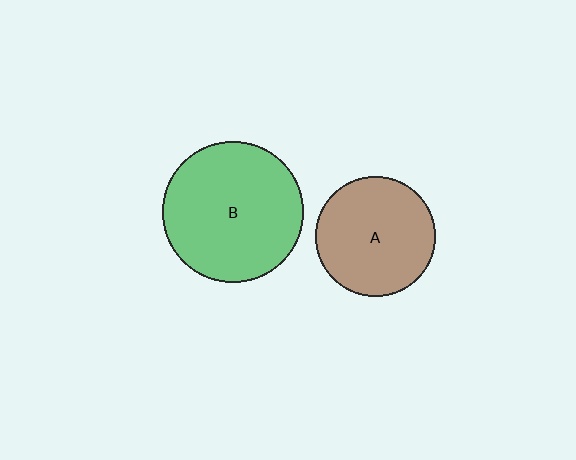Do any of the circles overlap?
No, none of the circles overlap.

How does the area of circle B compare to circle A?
Approximately 1.4 times.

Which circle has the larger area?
Circle B (green).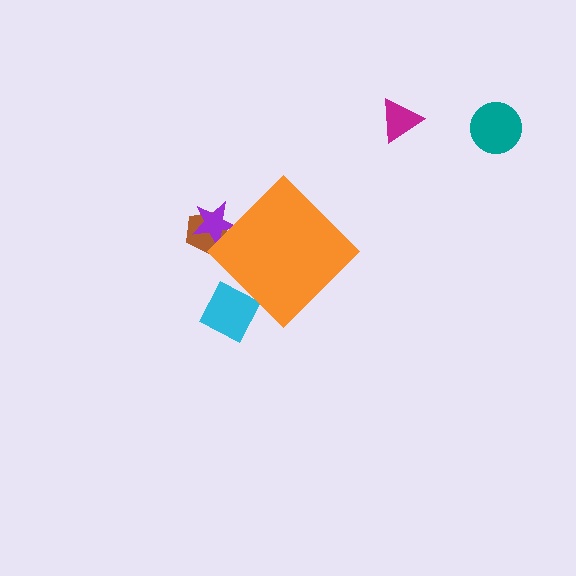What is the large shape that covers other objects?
An orange diamond.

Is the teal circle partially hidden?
No, the teal circle is fully visible.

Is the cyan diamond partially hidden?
Yes, the cyan diamond is partially hidden behind the orange diamond.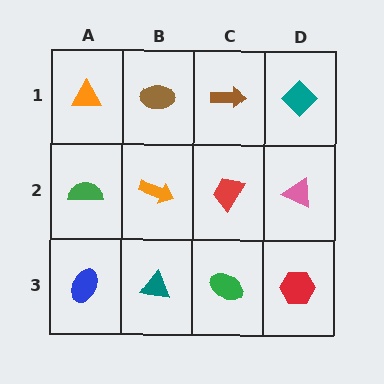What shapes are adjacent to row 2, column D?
A teal diamond (row 1, column D), a red hexagon (row 3, column D), a red trapezoid (row 2, column C).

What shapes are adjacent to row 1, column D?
A pink triangle (row 2, column D), a brown arrow (row 1, column C).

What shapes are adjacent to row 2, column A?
An orange triangle (row 1, column A), a blue ellipse (row 3, column A), an orange arrow (row 2, column B).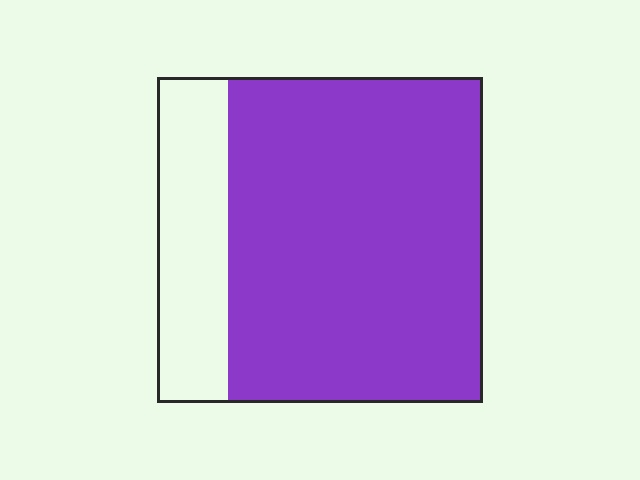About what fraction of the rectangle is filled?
About four fifths (4/5).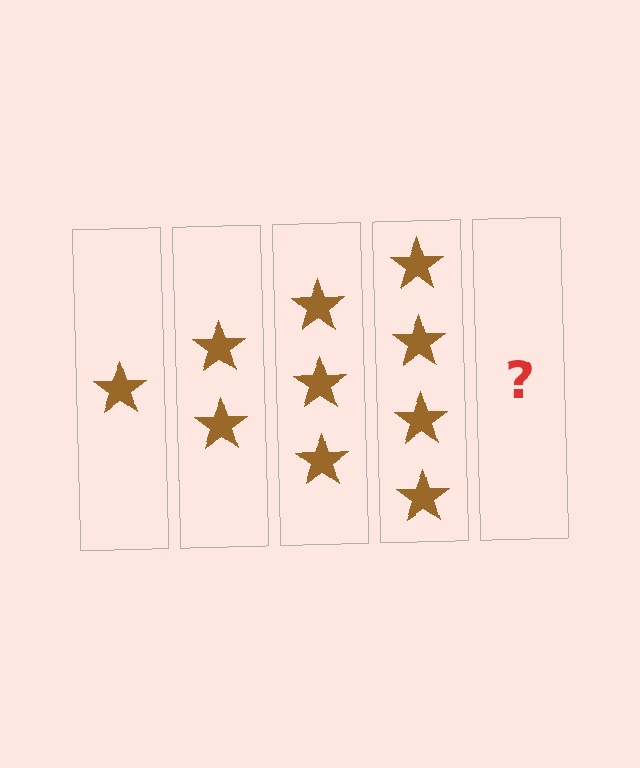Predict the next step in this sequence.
The next step is 5 stars.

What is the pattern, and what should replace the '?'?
The pattern is that each step adds one more star. The '?' should be 5 stars.